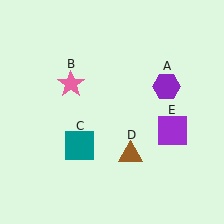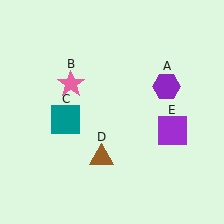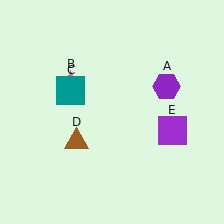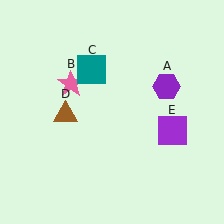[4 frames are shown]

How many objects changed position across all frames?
2 objects changed position: teal square (object C), brown triangle (object D).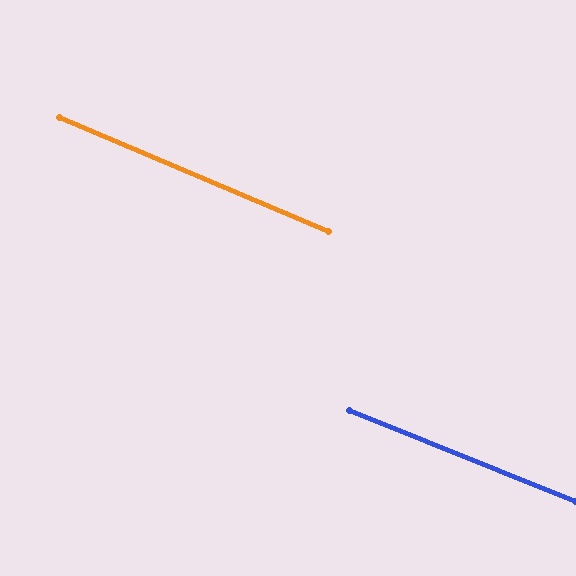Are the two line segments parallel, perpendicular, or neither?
Parallel — their directions differ by only 1.1°.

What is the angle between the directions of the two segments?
Approximately 1 degree.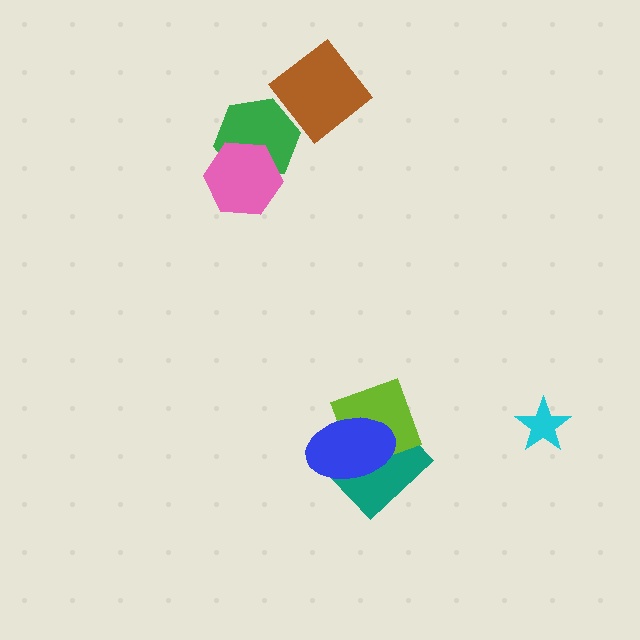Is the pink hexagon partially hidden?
No, no other shape covers it.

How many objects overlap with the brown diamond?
0 objects overlap with the brown diamond.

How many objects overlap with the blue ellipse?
2 objects overlap with the blue ellipse.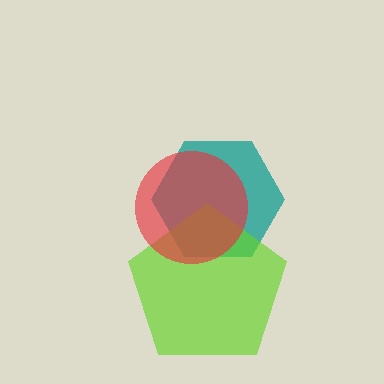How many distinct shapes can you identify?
There are 3 distinct shapes: a teal hexagon, a lime pentagon, a red circle.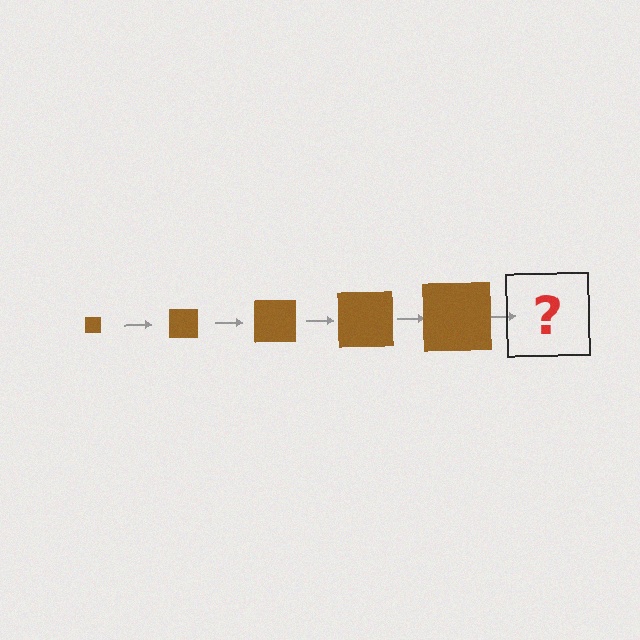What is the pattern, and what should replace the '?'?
The pattern is that the square gets progressively larger each step. The '?' should be a brown square, larger than the previous one.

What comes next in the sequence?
The next element should be a brown square, larger than the previous one.